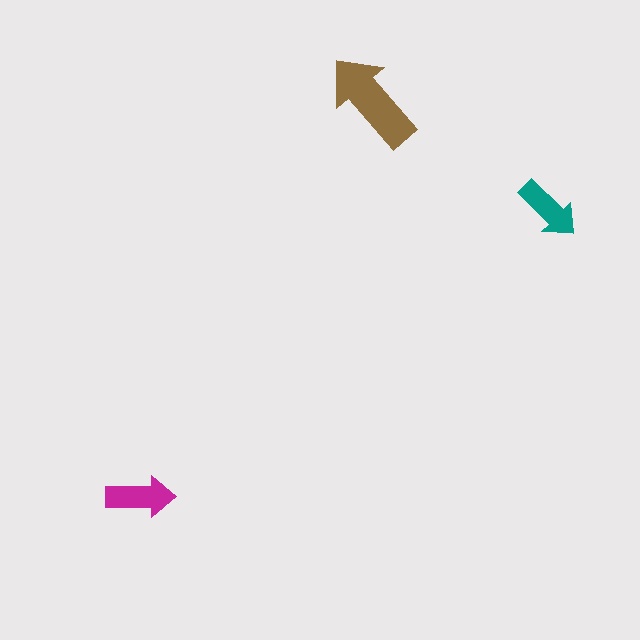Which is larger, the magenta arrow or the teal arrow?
The magenta one.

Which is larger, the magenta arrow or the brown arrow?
The brown one.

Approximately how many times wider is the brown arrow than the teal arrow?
About 1.5 times wider.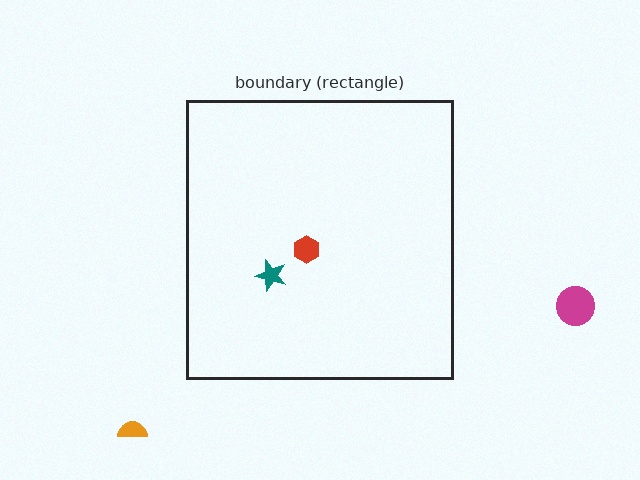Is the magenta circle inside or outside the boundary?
Outside.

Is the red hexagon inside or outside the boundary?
Inside.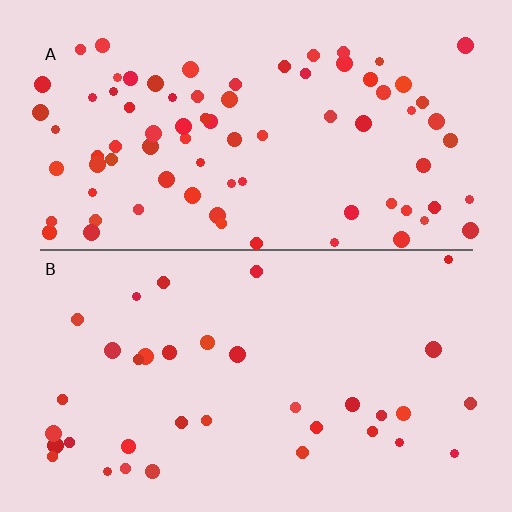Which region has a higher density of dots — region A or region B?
A (the top).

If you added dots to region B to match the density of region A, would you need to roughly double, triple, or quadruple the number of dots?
Approximately double.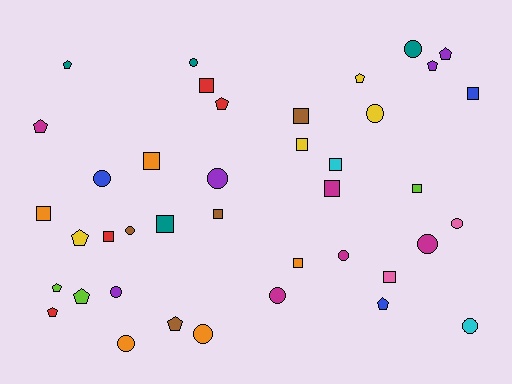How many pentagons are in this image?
There are 12 pentagons.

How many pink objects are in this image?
There are 2 pink objects.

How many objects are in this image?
There are 40 objects.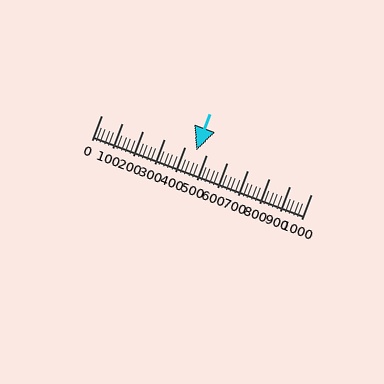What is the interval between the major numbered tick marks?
The major tick marks are spaced 100 units apart.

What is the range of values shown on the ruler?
The ruler shows values from 0 to 1000.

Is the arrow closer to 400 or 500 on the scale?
The arrow is closer to 500.